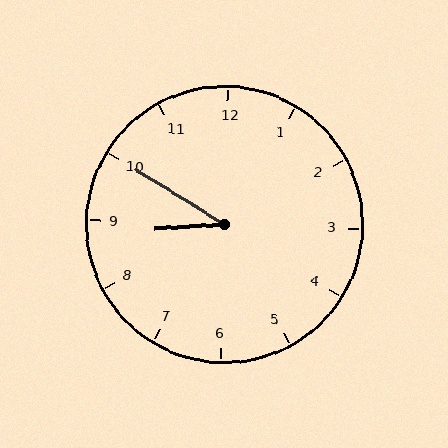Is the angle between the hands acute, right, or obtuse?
It is acute.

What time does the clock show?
8:50.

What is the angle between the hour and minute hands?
Approximately 35 degrees.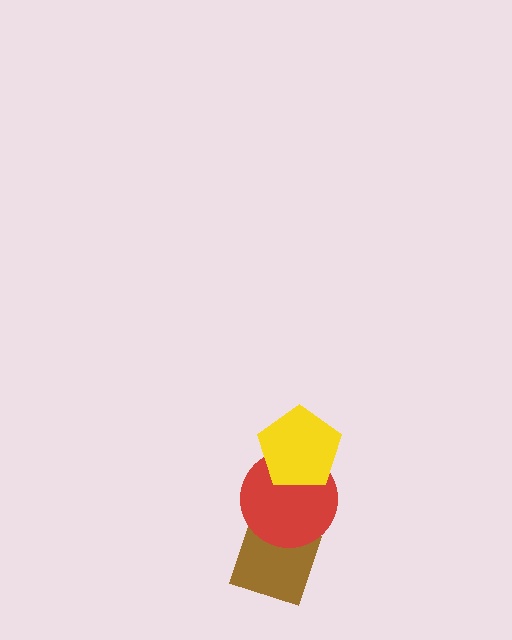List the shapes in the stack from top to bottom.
From top to bottom: the yellow pentagon, the red circle, the brown diamond.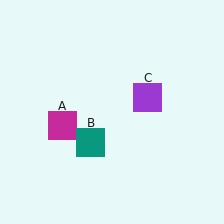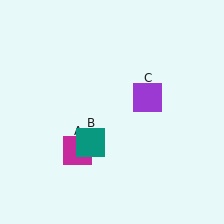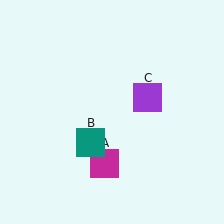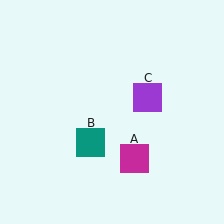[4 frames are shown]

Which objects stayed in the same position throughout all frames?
Teal square (object B) and purple square (object C) remained stationary.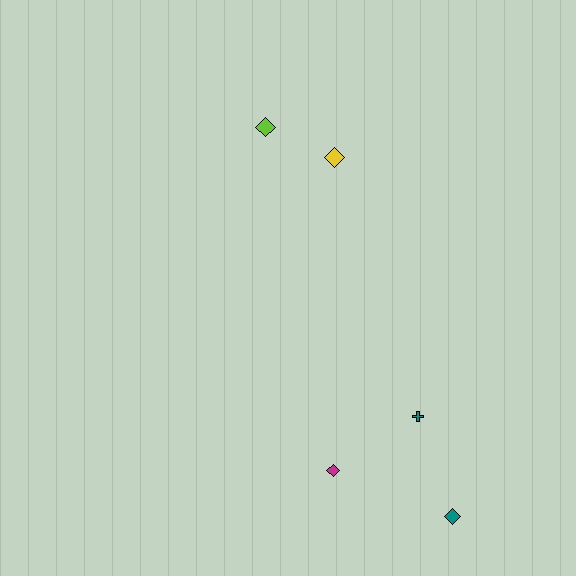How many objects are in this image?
There are 5 objects.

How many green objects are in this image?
There are no green objects.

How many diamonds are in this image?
There are 4 diamonds.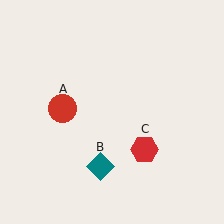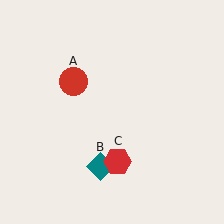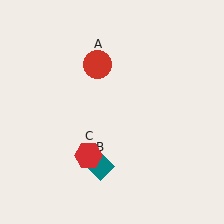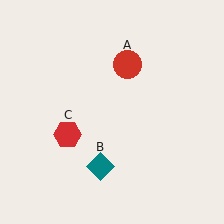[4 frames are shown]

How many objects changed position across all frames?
2 objects changed position: red circle (object A), red hexagon (object C).